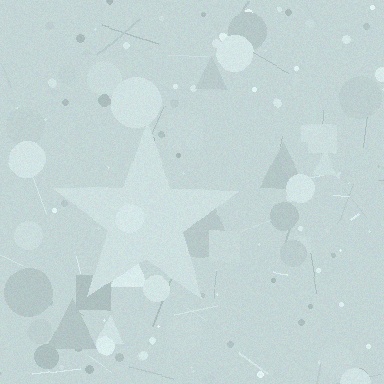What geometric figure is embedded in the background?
A star is embedded in the background.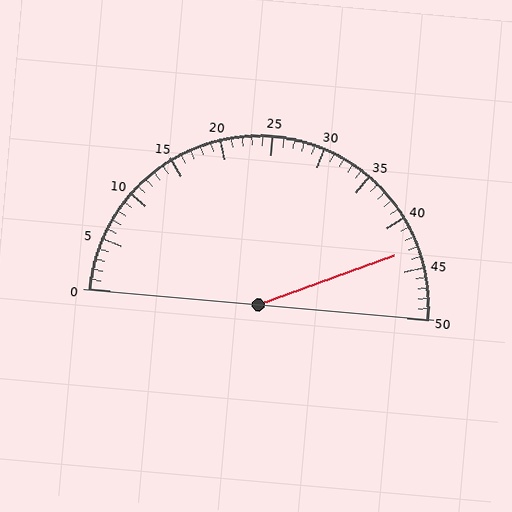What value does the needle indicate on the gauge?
The needle indicates approximately 43.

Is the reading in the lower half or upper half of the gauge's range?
The reading is in the upper half of the range (0 to 50).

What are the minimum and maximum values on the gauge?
The gauge ranges from 0 to 50.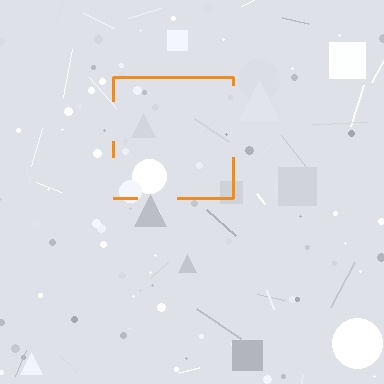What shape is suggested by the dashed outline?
The dashed outline suggests a square.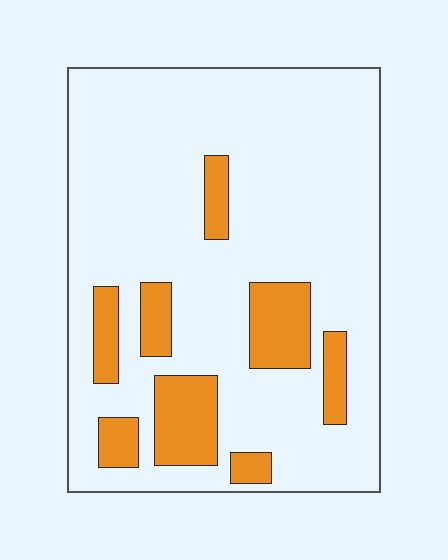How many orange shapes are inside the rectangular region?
8.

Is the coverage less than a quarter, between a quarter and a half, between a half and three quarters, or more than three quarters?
Less than a quarter.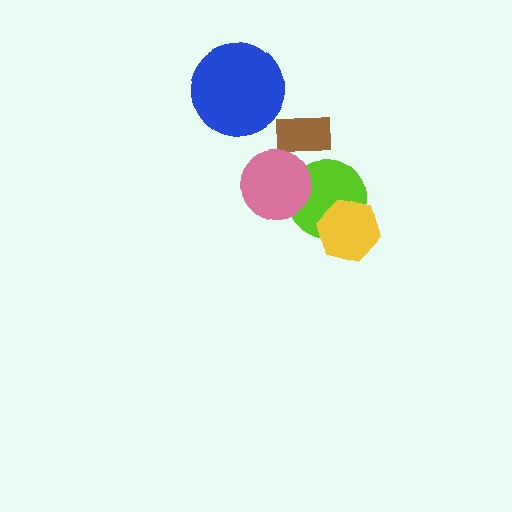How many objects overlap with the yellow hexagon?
1 object overlaps with the yellow hexagon.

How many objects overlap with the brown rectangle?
0 objects overlap with the brown rectangle.